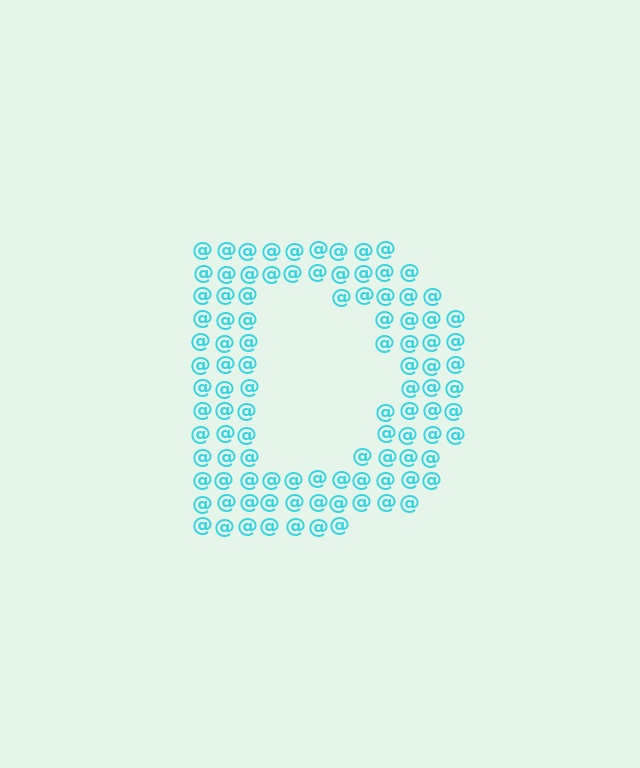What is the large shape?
The large shape is the letter D.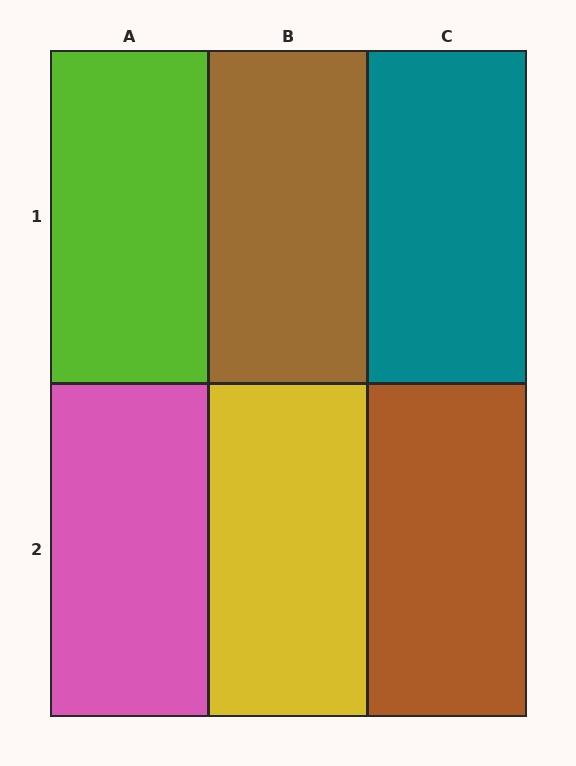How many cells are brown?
2 cells are brown.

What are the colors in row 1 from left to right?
Lime, brown, teal.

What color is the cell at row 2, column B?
Yellow.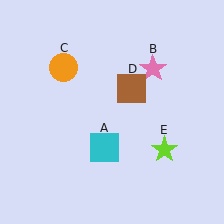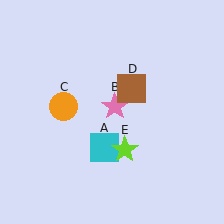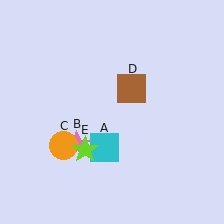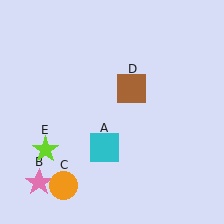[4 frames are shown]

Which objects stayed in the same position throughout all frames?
Cyan square (object A) and brown square (object D) remained stationary.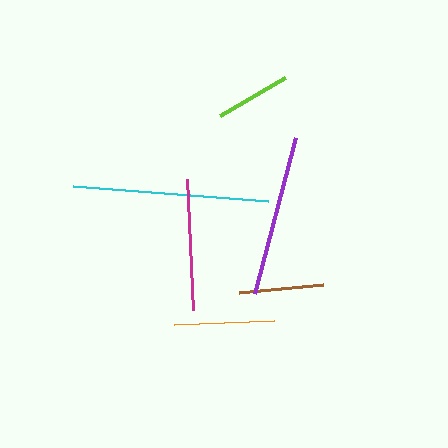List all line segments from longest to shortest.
From longest to shortest: cyan, purple, magenta, orange, brown, lime.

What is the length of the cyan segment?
The cyan segment is approximately 195 pixels long.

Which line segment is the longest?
The cyan line is the longest at approximately 195 pixels.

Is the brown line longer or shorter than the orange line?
The orange line is longer than the brown line.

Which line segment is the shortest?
The lime line is the shortest at approximately 75 pixels.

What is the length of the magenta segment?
The magenta segment is approximately 132 pixels long.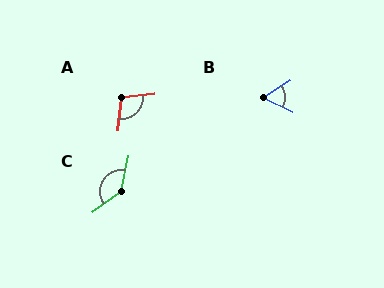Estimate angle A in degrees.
Approximately 103 degrees.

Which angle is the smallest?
B, at approximately 60 degrees.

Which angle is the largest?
C, at approximately 138 degrees.